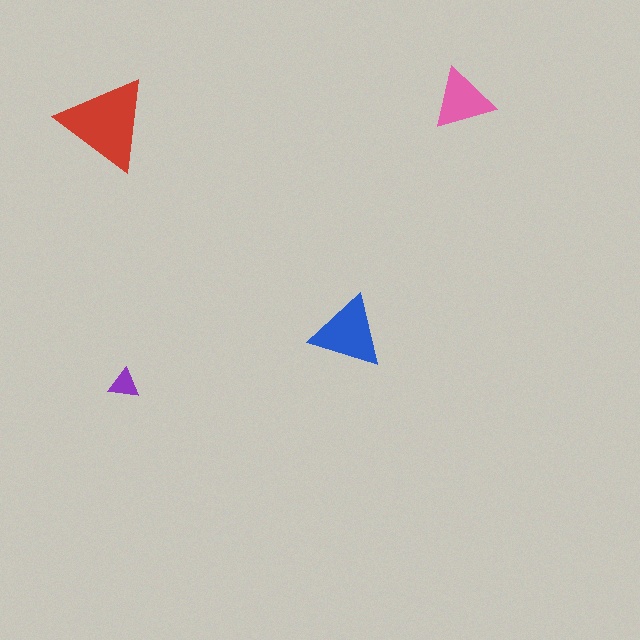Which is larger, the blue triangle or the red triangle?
The red one.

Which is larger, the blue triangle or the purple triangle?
The blue one.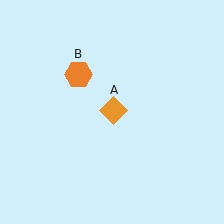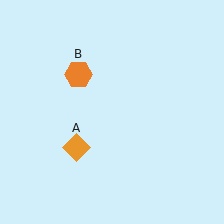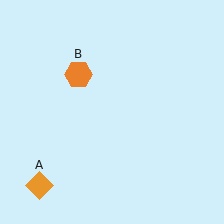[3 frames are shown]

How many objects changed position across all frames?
1 object changed position: orange diamond (object A).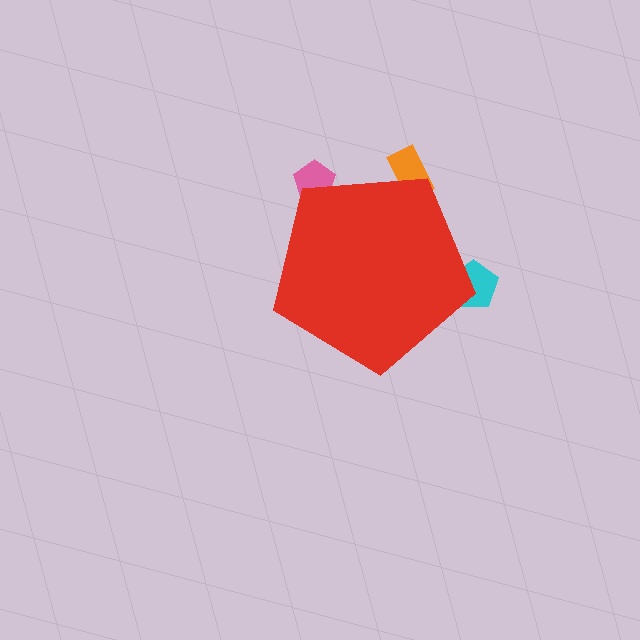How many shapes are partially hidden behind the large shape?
3 shapes are partially hidden.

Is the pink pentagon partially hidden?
Yes, the pink pentagon is partially hidden behind the red pentagon.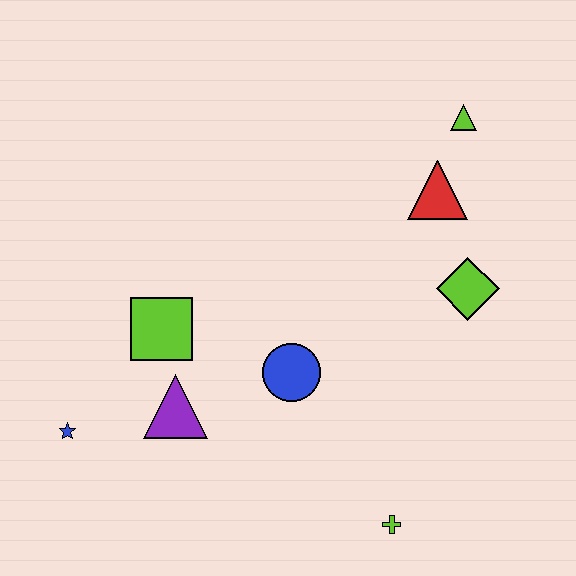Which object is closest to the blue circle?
The purple triangle is closest to the blue circle.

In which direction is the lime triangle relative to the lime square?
The lime triangle is to the right of the lime square.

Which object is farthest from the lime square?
The lime triangle is farthest from the lime square.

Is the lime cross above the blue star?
No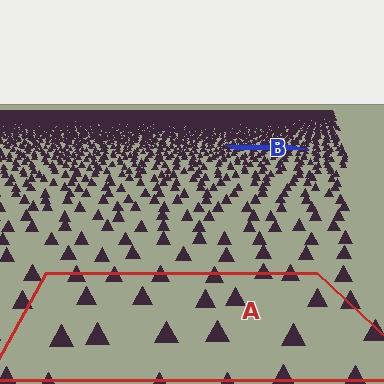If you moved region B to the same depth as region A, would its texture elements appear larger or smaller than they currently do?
They would appear larger. At a closer depth, the same texture elements are projected at a bigger on-screen size.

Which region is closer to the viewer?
Region A is closer. The texture elements there are larger and more spread out.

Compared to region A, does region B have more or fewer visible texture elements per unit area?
Region B has more texture elements per unit area — they are packed more densely because it is farther away.